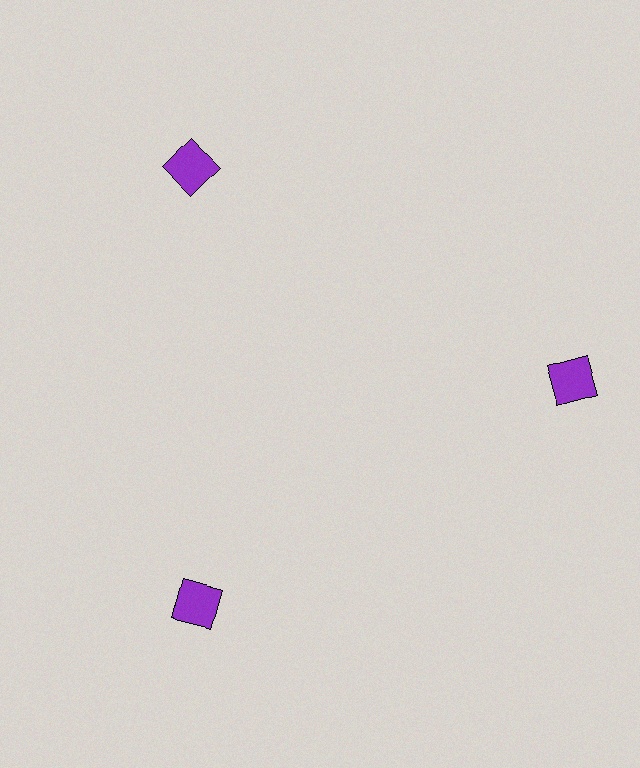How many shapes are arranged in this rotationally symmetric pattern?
There are 3 shapes, arranged in 3 groups of 1.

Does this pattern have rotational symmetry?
Yes, this pattern has 3-fold rotational symmetry. It looks the same after rotating 120 degrees around the center.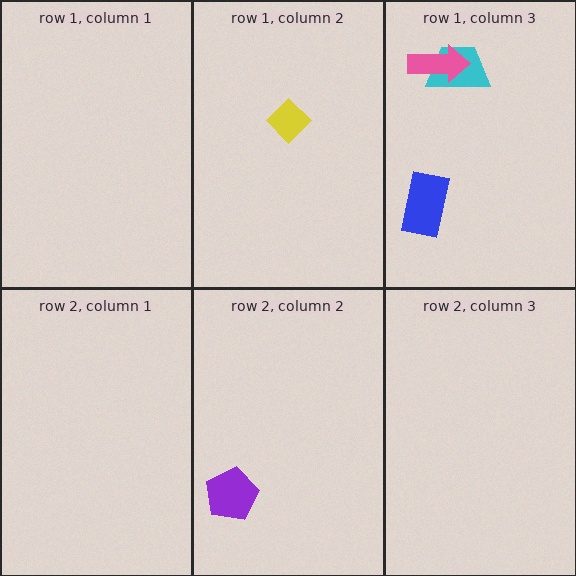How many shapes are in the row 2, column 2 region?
1.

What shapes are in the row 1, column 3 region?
The blue rectangle, the cyan trapezoid, the pink arrow.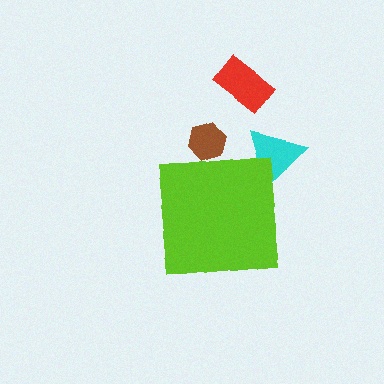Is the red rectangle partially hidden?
No, the red rectangle is fully visible.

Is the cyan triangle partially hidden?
Yes, the cyan triangle is partially hidden behind the lime square.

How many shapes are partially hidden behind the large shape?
2 shapes are partially hidden.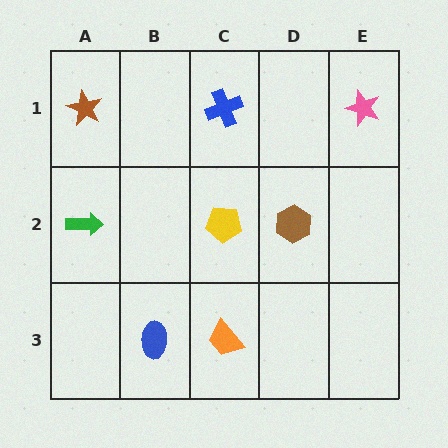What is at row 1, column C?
A blue cross.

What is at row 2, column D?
A brown hexagon.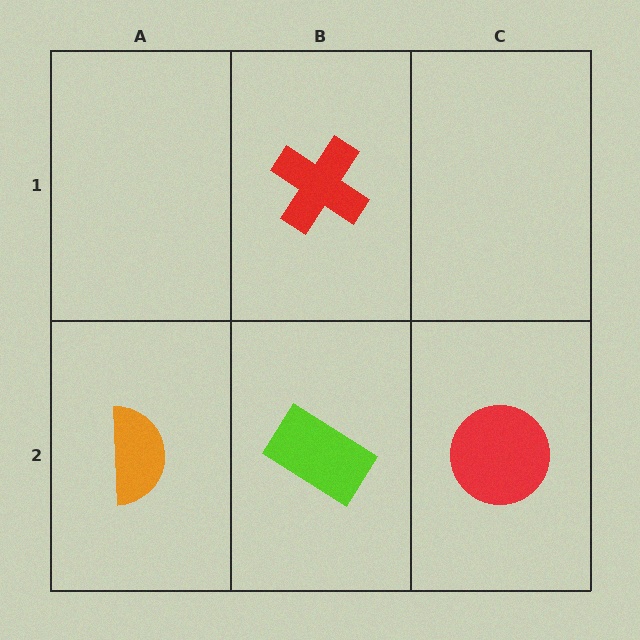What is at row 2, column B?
A lime rectangle.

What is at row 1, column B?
A red cross.